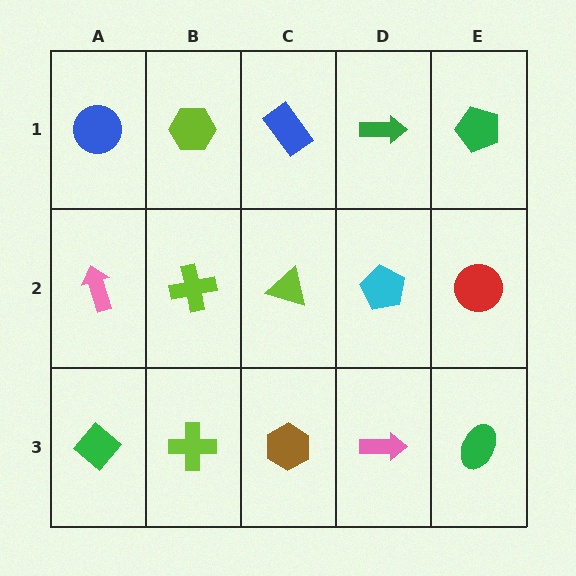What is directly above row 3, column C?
A lime triangle.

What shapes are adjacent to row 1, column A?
A pink arrow (row 2, column A), a lime hexagon (row 1, column B).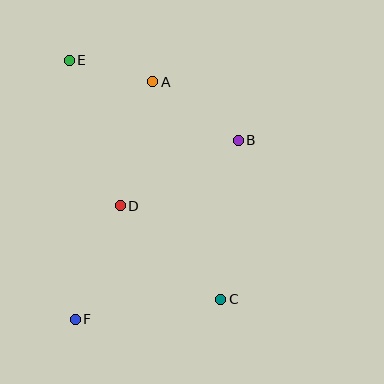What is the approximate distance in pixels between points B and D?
The distance between B and D is approximately 135 pixels.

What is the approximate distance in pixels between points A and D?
The distance between A and D is approximately 128 pixels.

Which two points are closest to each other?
Points A and E are closest to each other.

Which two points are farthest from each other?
Points C and E are farthest from each other.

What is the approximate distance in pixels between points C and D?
The distance between C and D is approximately 138 pixels.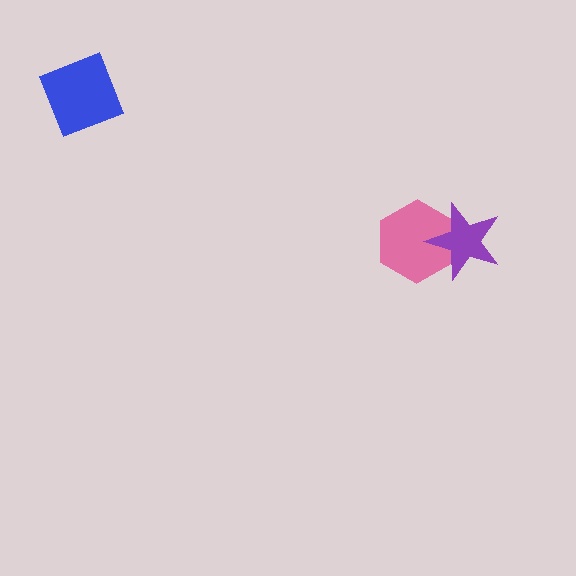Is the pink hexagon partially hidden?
Yes, it is partially covered by another shape.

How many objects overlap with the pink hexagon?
1 object overlaps with the pink hexagon.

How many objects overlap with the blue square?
0 objects overlap with the blue square.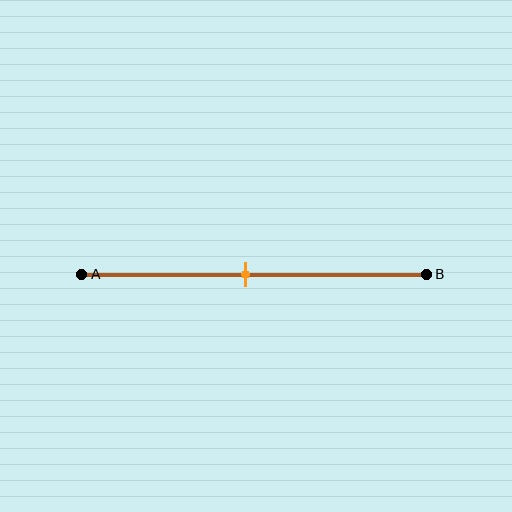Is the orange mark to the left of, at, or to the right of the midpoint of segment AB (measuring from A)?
The orange mark is approximately at the midpoint of segment AB.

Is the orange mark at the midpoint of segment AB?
Yes, the mark is approximately at the midpoint.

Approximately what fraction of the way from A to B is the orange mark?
The orange mark is approximately 50% of the way from A to B.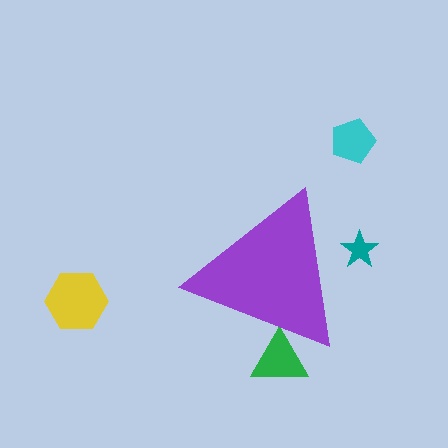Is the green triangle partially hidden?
Yes, the green triangle is partially hidden behind the purple triangle.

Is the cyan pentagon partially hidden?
No, the cyan pentagon is fully visible.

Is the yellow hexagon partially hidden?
No, the yellow hexagon is fully visible.